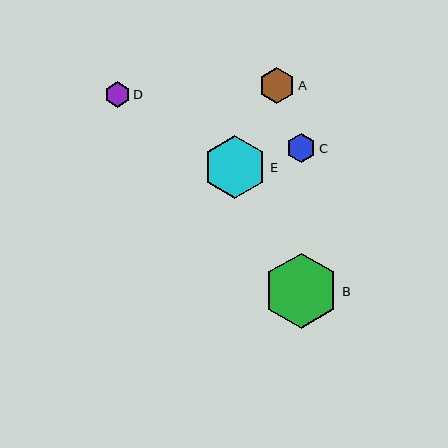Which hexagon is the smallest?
Hexagon D is the smallest with a size of approximately 25 pixels.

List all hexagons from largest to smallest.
From largest to smallest: B, E, A, C, D.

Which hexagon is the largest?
Hexagon B is the largest with a size of approximately 75 pixels.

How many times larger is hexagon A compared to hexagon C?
Hexagon A is approximately 1.2 times the size of hexagon C.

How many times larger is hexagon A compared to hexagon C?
Hexagon A is approximately 1.2 times the size of hexagon C.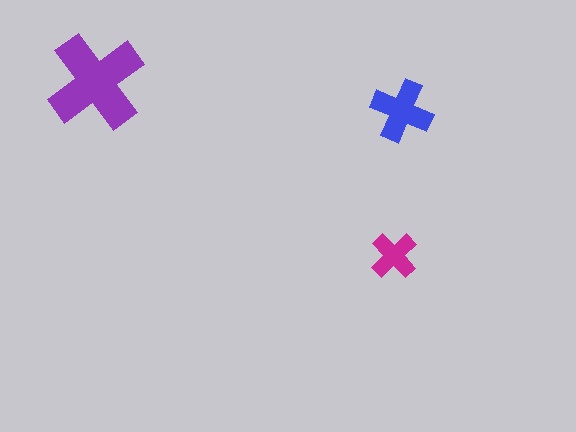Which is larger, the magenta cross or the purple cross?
The purple one.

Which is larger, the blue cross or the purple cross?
The purple one.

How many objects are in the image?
There are 3 objects in the image.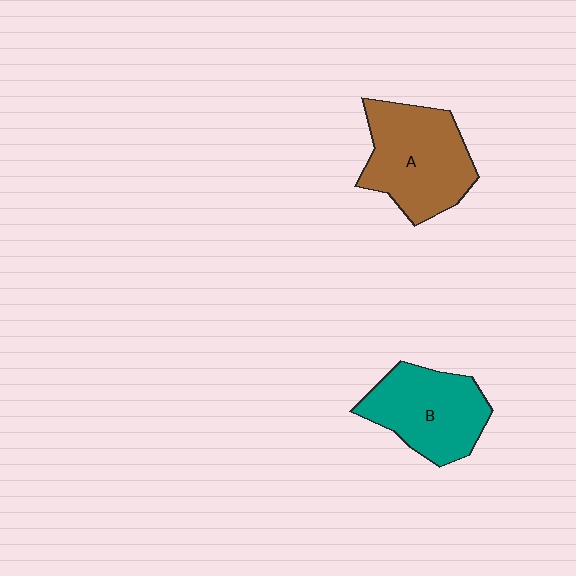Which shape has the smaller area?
Shape B (teal).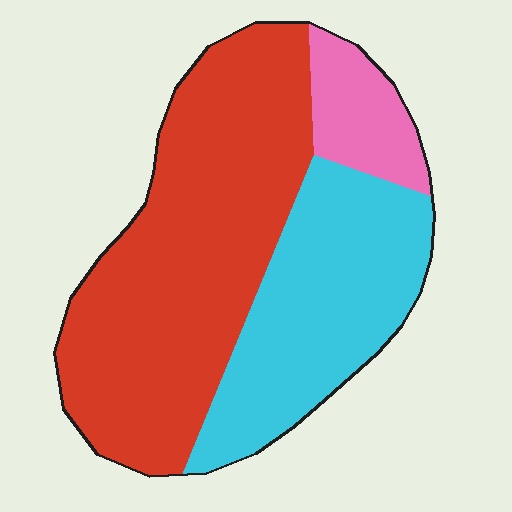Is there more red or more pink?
Red.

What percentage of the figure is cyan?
Cyan covers about 35% of the figure.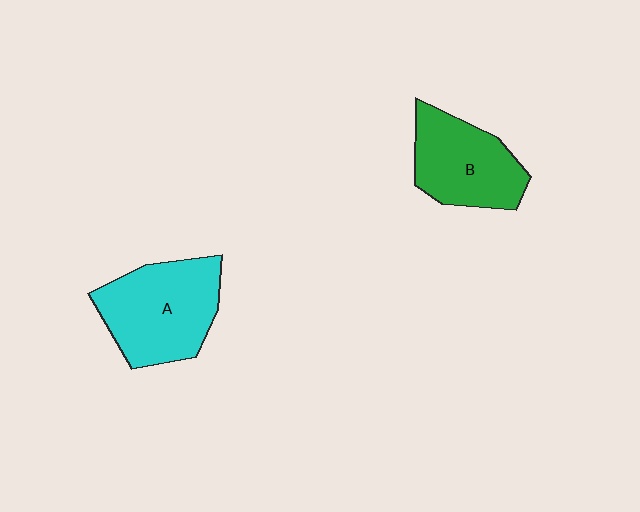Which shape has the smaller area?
Shape B (green).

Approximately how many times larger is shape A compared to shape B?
Approximately 1.2 times.